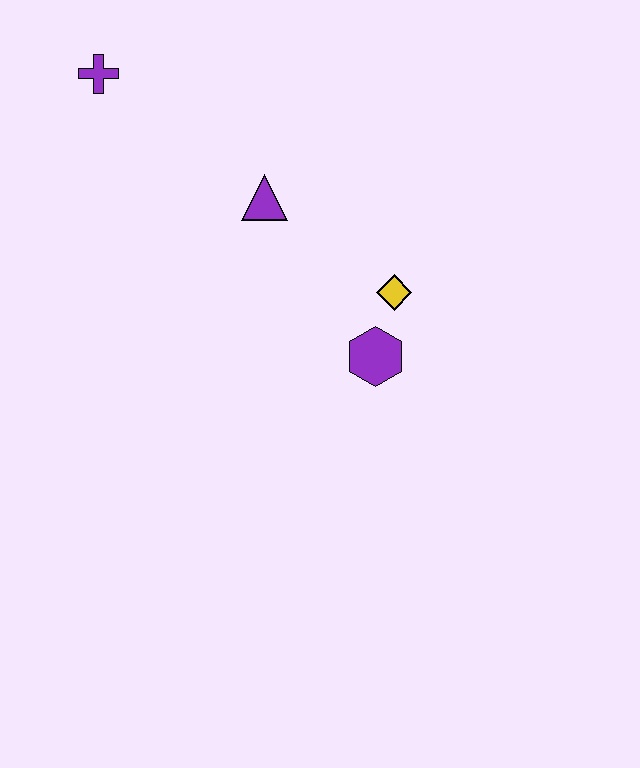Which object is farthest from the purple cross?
The purple hexagon is farthest from the purple cross.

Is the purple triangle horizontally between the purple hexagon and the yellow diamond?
No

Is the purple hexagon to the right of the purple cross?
Yes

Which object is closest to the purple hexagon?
The yellow diamond is closest to the purple hexagon.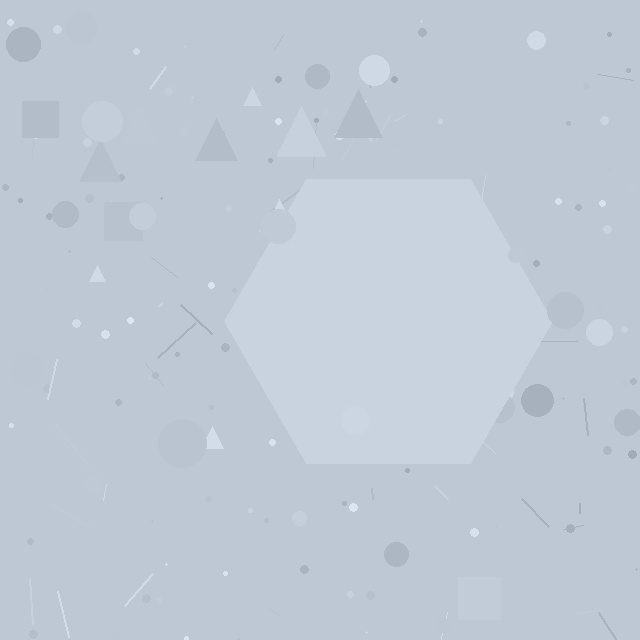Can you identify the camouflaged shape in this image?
The camouflaged shape is a hexagon.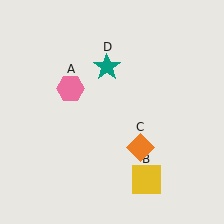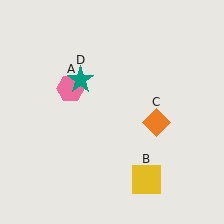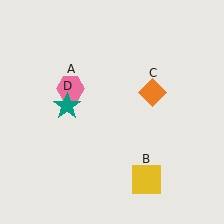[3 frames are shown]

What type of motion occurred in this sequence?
The orange diamond (object C), teal star (object D) rotated counterclockwise around the center of the scene.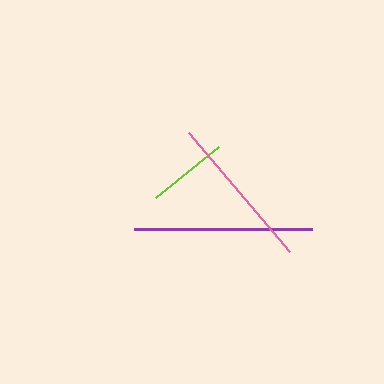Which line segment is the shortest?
The lime line is the shortest at approximately 81 pixels.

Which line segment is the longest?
The purple line is the longest at approximately 178 pixels.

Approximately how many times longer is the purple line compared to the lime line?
The purple line is approximately 2.2 times the length of the lime line.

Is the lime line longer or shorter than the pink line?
The pink line is longer than the lime line.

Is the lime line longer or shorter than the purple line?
The purple line is longer than the lime line.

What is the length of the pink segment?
The pink segment is approximately 157 pixels long.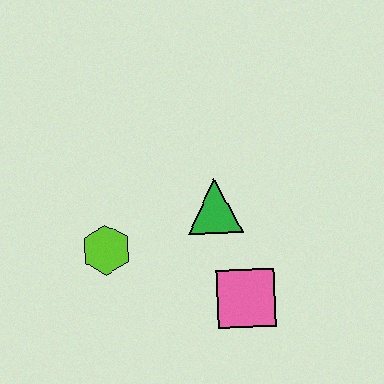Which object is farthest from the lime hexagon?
The pink square is farthest from the lime hexagon.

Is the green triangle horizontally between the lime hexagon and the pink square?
Yes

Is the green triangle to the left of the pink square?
Yes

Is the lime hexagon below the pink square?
No